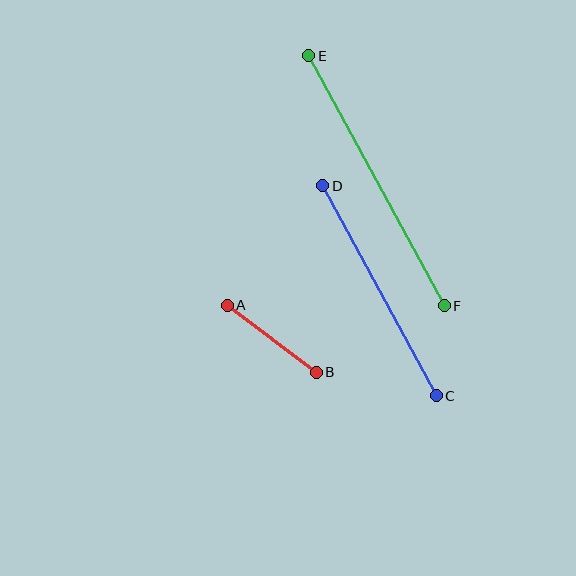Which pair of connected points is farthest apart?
Points E and F are farthest apart.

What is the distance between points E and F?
The distance is approximately 285 pixels.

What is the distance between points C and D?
The distance is approximately 238 pixels.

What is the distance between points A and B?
The distance is approximately 111 pixels.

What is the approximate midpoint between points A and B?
The midpoint is at approximately (272, 339) pixels.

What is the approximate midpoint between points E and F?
The midpoint is at approximately (377, 181) pixels.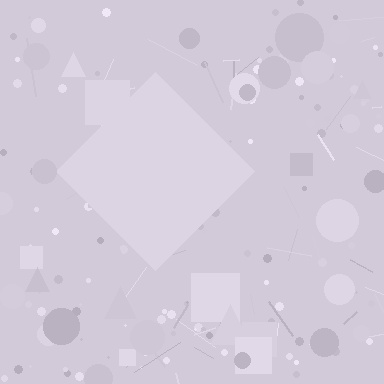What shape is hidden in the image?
A diamond is hidden in the image.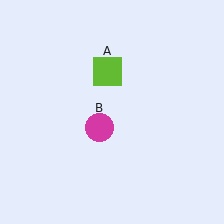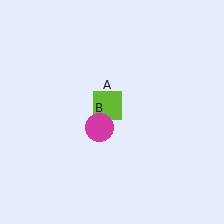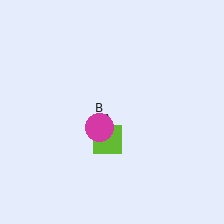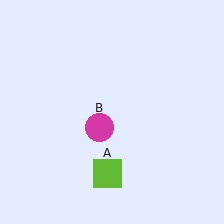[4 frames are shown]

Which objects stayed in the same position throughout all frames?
Magenta circle (object B) remained stationary.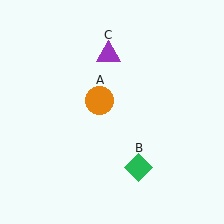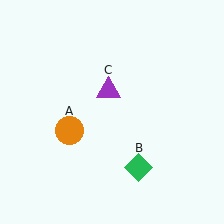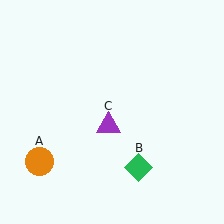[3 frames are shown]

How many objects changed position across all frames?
2 objects changed position: orange circle (object A), purple triangle (object C).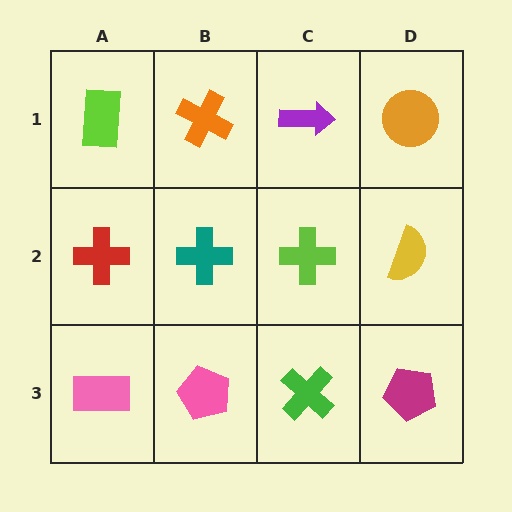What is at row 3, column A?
A pink rectangle.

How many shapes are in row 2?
4 shapes.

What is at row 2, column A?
A red cross.